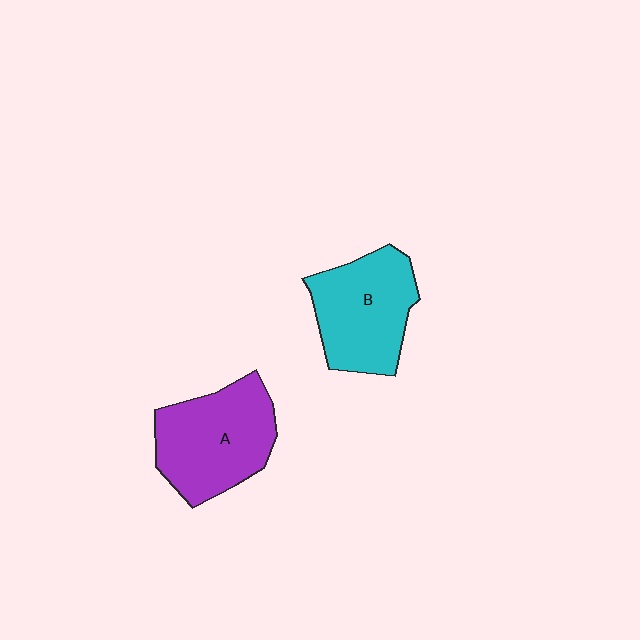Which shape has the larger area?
Shape A (purple).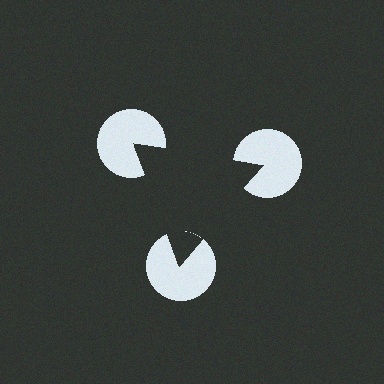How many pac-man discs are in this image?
There are 3 — one at each vertex of the illusory triangle.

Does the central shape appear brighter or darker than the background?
It typically appears slightly darker than the background, even though no actual brightness change is drawn.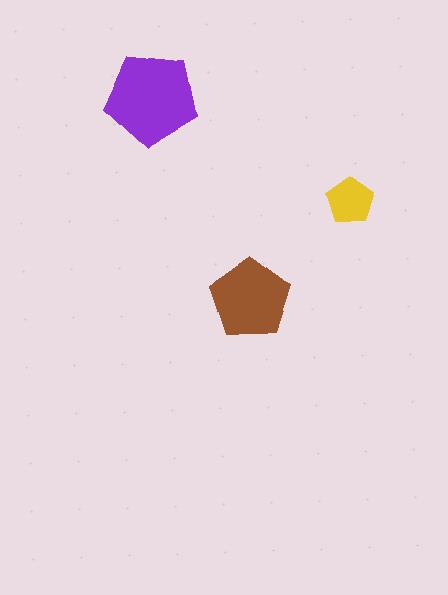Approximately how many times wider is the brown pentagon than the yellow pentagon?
About 1.5 times wider.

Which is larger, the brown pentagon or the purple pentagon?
The purple one.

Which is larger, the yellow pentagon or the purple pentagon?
The purple one.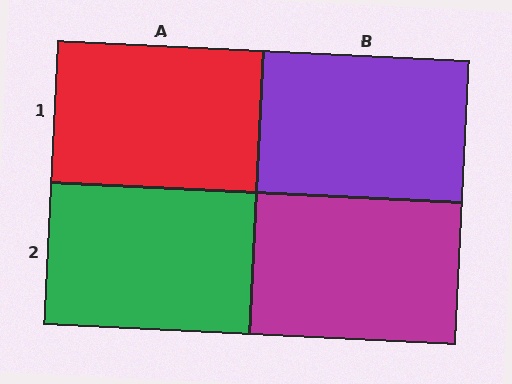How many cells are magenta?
1 cell is magenta.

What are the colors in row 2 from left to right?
Green, magenta.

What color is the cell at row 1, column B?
Purple.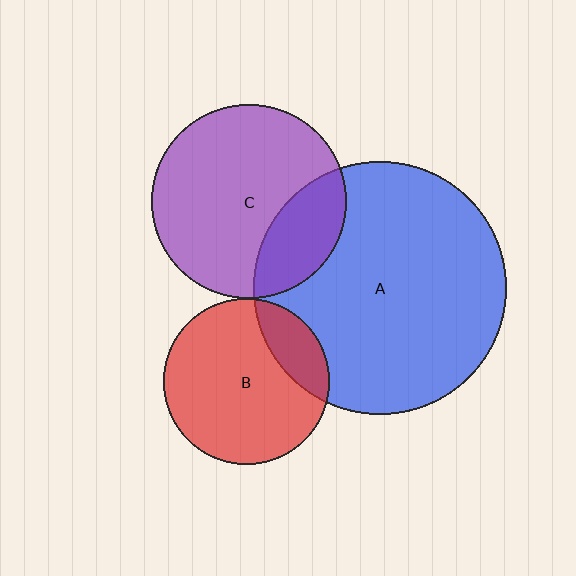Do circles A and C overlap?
Yes.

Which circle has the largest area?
Circle A (blue).